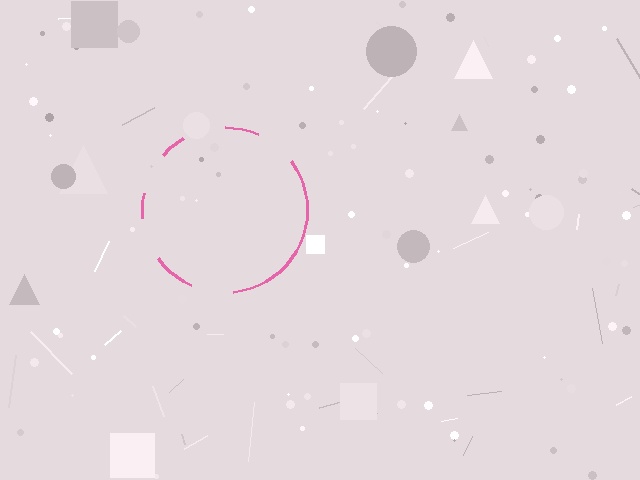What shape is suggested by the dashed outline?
The dashed outline suggests a circle.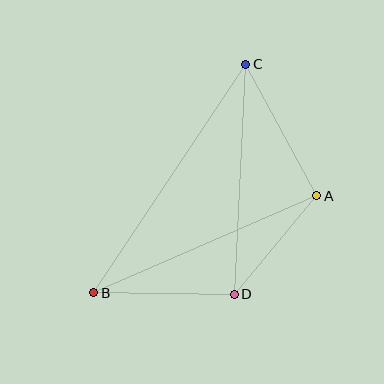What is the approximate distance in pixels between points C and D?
The distance between C and D is approximately 230 pixels.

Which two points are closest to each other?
Points A and D are closest to each other.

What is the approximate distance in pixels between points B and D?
The distance between B and D is approximately 140 pixels.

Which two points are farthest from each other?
Points B and C are farthest from each other.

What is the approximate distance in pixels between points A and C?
The distance between A and C is approximately 149 pixels.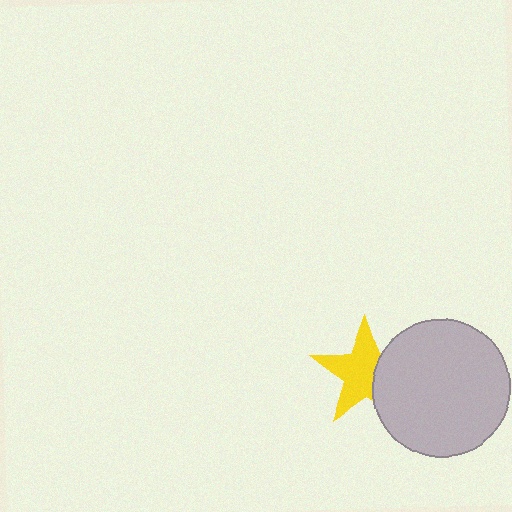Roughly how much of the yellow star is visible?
Most of it is visible (roughly 66%).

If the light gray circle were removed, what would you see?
You would see the complete yellow star.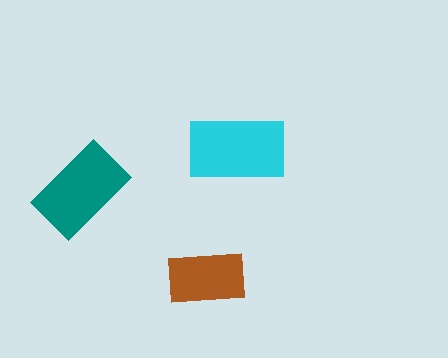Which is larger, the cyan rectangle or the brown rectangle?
The cyan one.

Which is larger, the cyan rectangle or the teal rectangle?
The cyan one.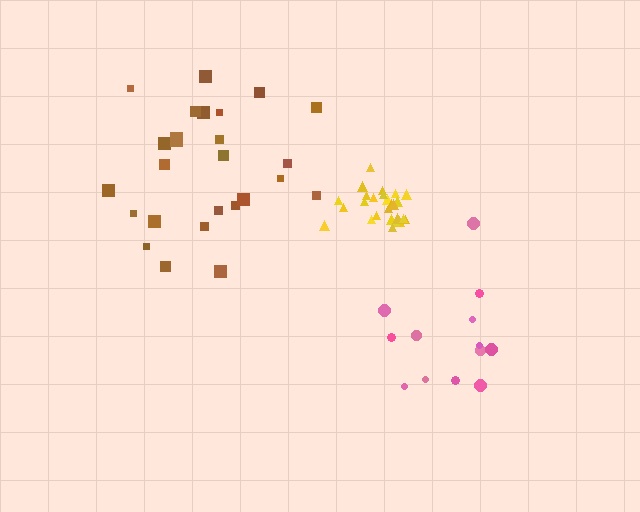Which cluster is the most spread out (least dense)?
Brown.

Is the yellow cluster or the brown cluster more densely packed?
Yellow.